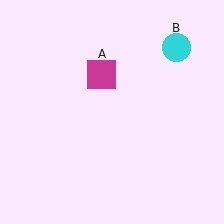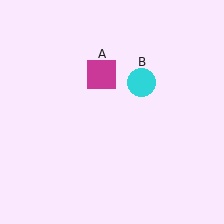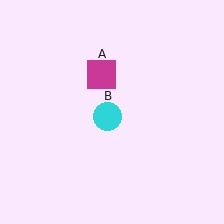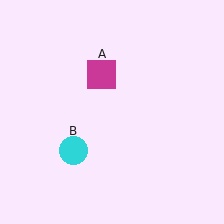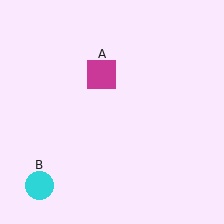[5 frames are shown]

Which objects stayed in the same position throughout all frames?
Magenta square (object A) remained stationary.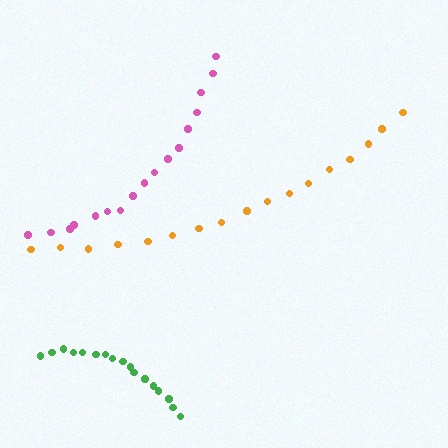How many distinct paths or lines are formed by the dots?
There are 3 distinct paths.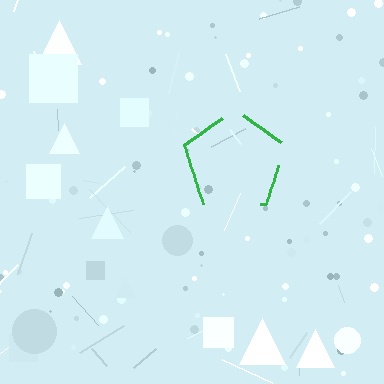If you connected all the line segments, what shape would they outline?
They would outline a pentagon.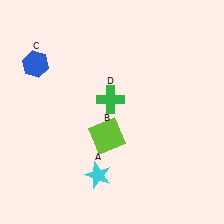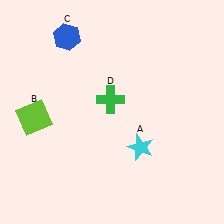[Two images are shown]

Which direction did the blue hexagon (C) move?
The blue hexagon (C) moved right.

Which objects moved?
The objects that moved are: the cyan star (A), the lime square (B), the blue hexagon (C).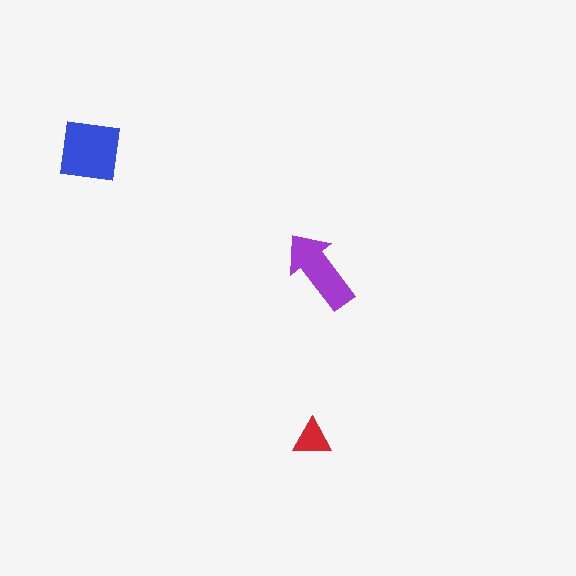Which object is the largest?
The blue square.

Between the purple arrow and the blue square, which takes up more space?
The blue square.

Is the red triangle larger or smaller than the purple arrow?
Smaller.